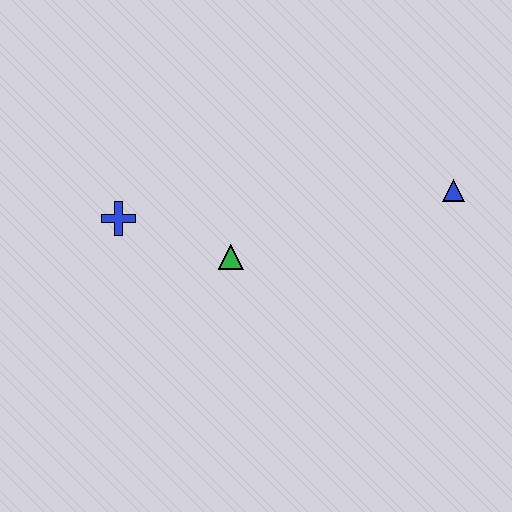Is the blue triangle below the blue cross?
No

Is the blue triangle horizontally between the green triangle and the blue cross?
No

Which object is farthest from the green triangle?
The blue triangle is farthest from the green triangle.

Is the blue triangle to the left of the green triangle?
No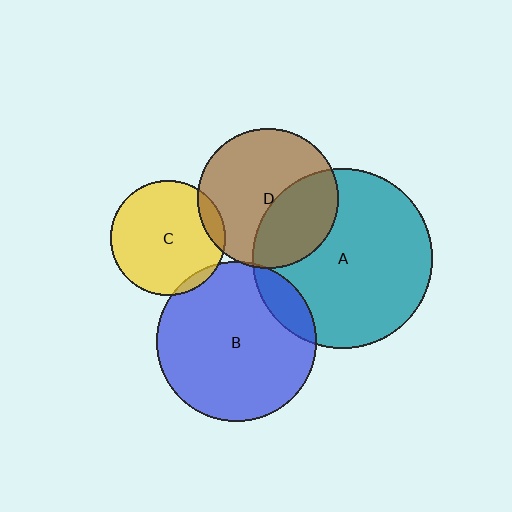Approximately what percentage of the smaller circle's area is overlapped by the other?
Approximately 10%.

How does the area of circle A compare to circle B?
Approximately 1.3 times.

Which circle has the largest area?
Circle A (teal).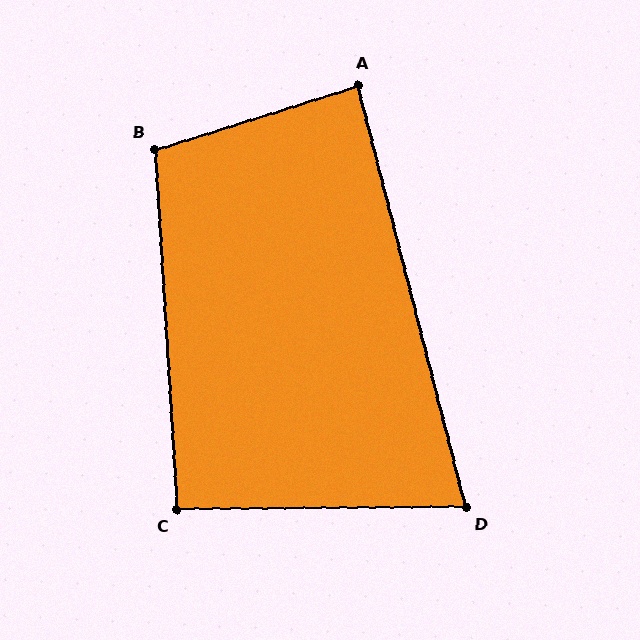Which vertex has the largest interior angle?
B, at approximately 104 degrees.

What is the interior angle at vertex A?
Approximately 87 degrees (approximately right).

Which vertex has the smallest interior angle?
D, at approximately 76 degrees.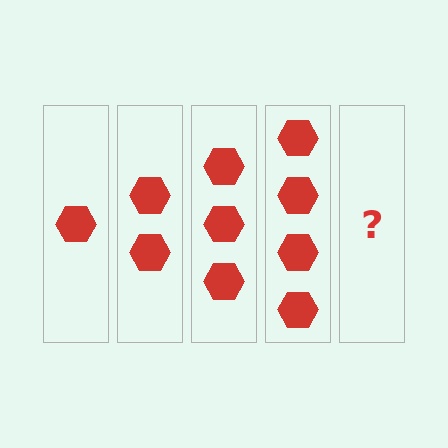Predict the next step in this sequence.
The next step is 5 hexagons.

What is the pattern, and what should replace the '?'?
The pattern is that each step adds one more hexagon. The '?' should be 5 hexagons.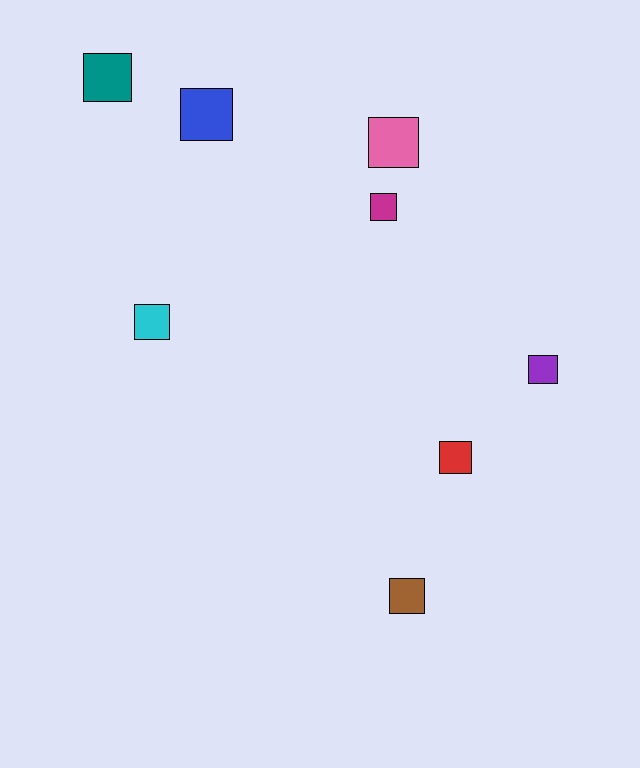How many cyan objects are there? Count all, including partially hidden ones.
There is 1 cyan object.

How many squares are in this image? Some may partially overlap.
There are 8 squares.